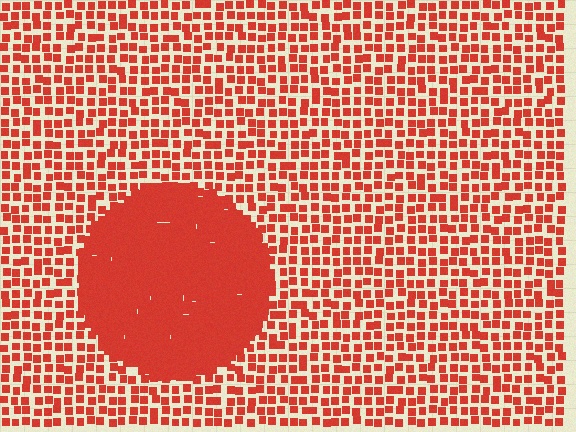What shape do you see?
I see a circle.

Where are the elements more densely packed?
The elements are more densely packed inside the circle boundary.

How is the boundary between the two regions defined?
The boundary is defined by a change in element density (approximately 2.7x ratio). All elements are the same color, size, and shape.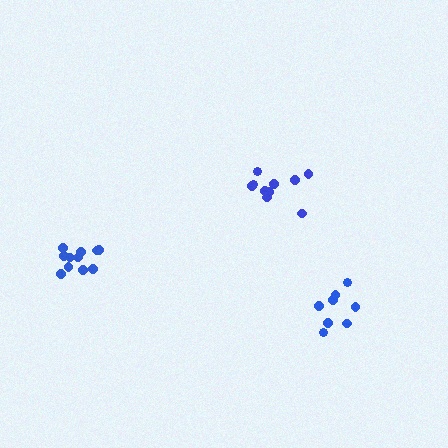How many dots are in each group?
Group 1: 8 dots, Group 2: 11 dots, Group 3: 10 dots (29 total).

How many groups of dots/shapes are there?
There are 3 groups.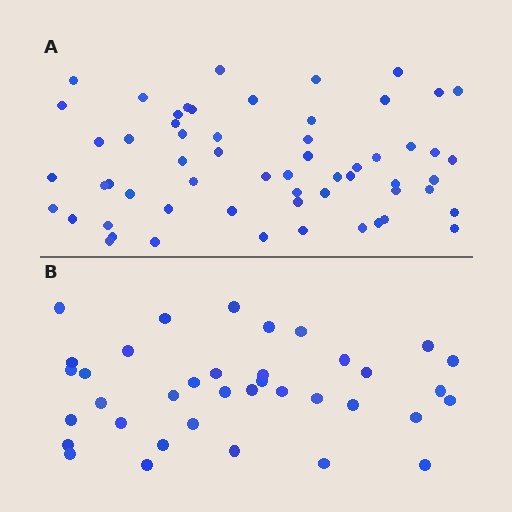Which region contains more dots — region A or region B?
Region A (the top region) has more dots.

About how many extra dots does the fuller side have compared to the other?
Region A has approximately 20 more dots than region B.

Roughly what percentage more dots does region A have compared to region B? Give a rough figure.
About 60% more.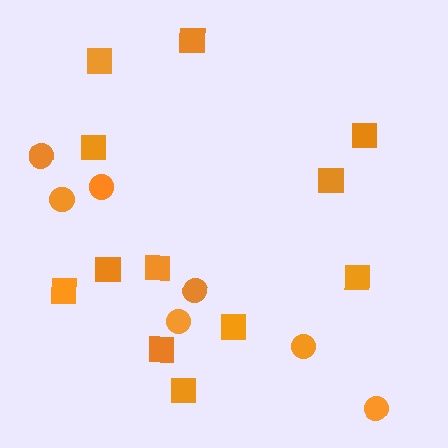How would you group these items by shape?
There are 2 groups: one group of circles (7) and one group of squares (12).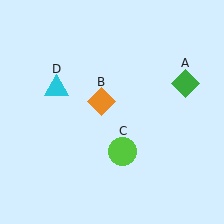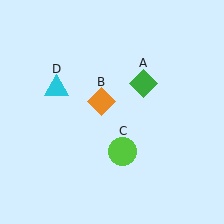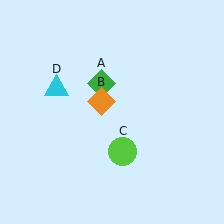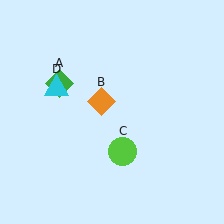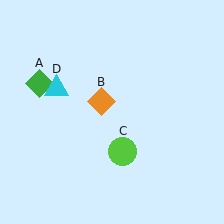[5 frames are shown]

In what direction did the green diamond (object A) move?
The green diamond (object A) moved left.